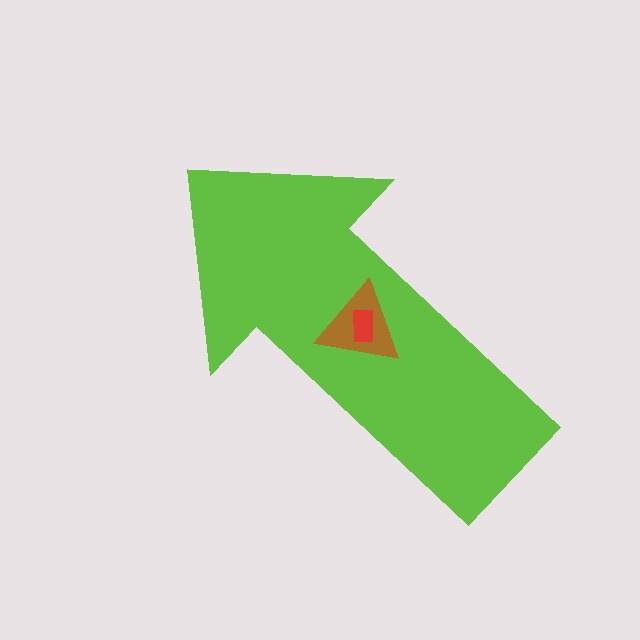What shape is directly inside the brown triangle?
The red rectangle.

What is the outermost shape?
The lime arrow.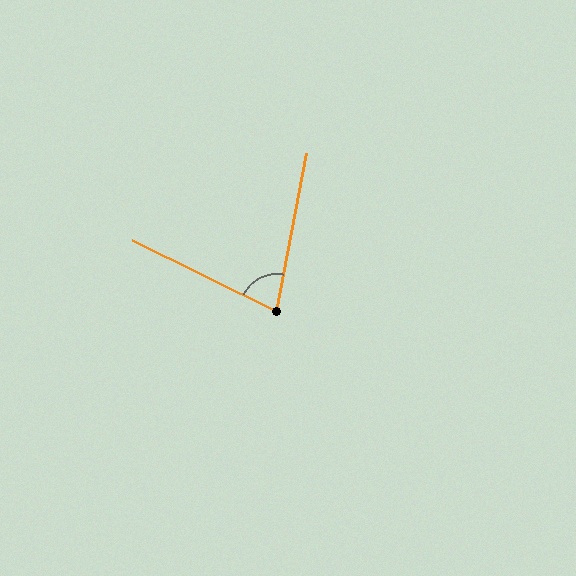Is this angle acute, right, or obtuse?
It is acute.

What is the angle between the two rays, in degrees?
Approximately 75 degrees.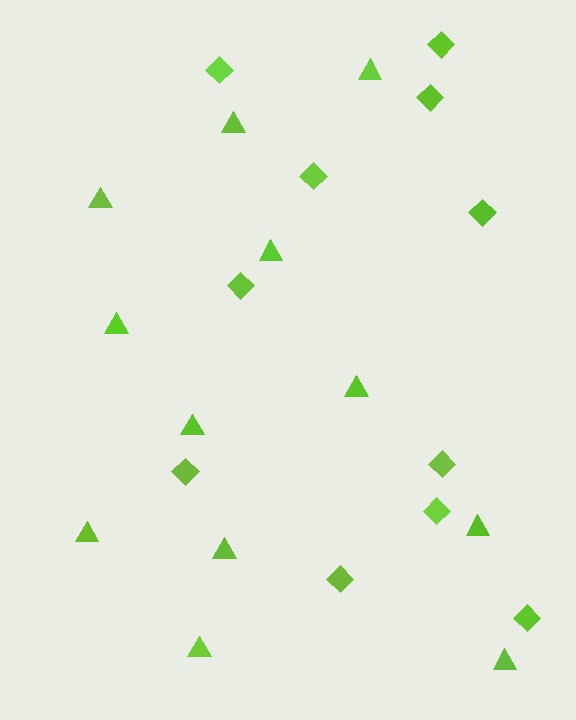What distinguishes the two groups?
There are 2 groups: one group of triangles (12) and one group of diamonds (11).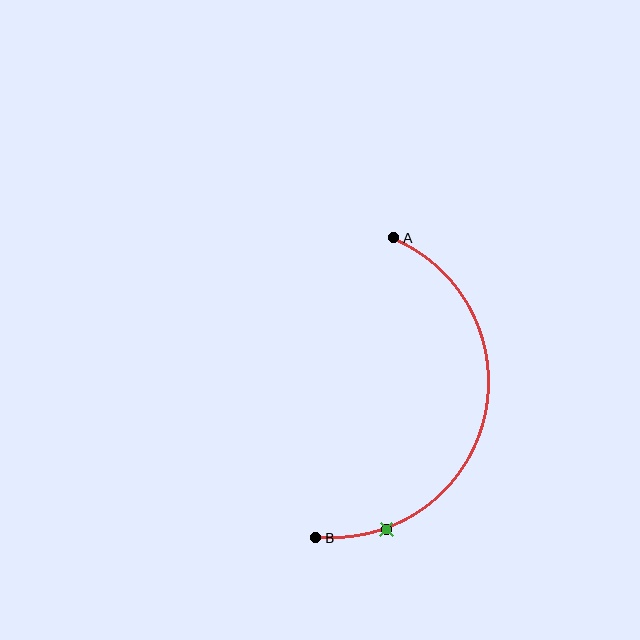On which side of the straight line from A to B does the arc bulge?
The arc bulges to the right of the straight line connecting A and B.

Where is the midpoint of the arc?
The arc midpoint is the point on the curve farthest from the straight line joining A and B. It sits to the right of that line.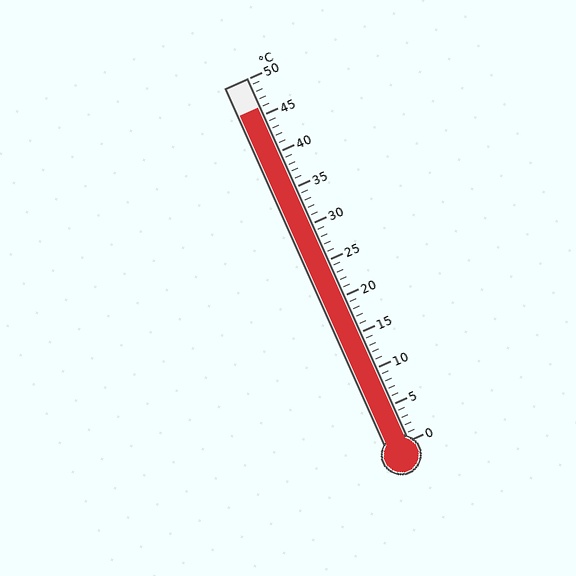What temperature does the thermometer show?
The thermometer shows approximately 46°C.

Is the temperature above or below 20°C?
The temperature is above 20°C.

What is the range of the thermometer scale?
The thermometer scale ranges from 0°C to 50°C.